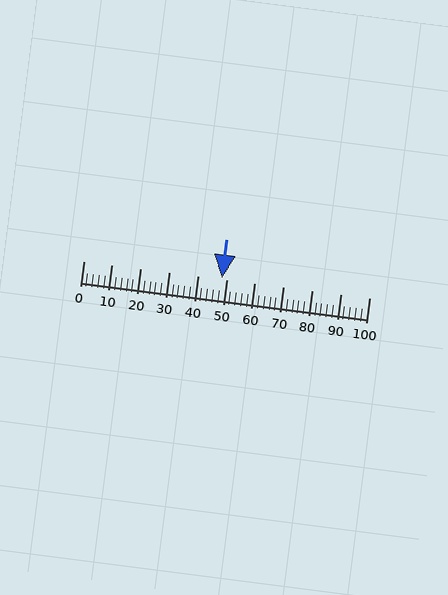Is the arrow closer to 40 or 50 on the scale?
The arrow is closer to 50.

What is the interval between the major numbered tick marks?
The major tick marks are spaced 10 units apart.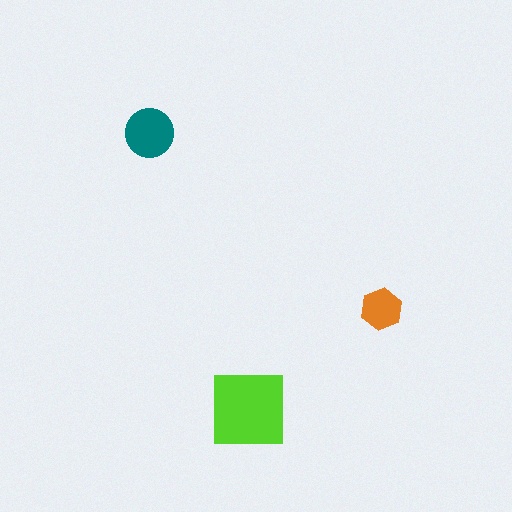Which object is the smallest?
The orange hexagon.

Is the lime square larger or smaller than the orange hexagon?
Larger.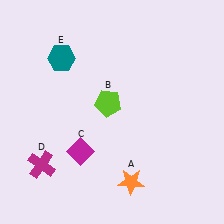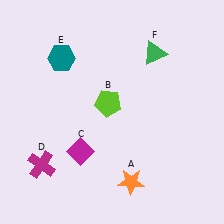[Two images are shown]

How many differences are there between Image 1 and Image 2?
There is 1 difference between the two images.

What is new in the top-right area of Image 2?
A green triangle (F) was added in the top-right area of Image 2.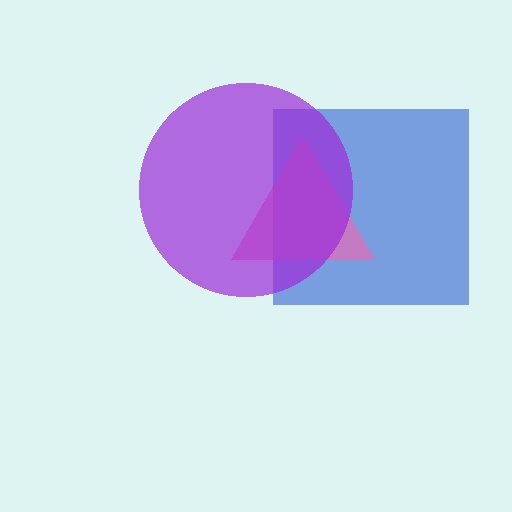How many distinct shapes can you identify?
There are 3 distinct shapes: a blue square, a pink triangle, a purple circle.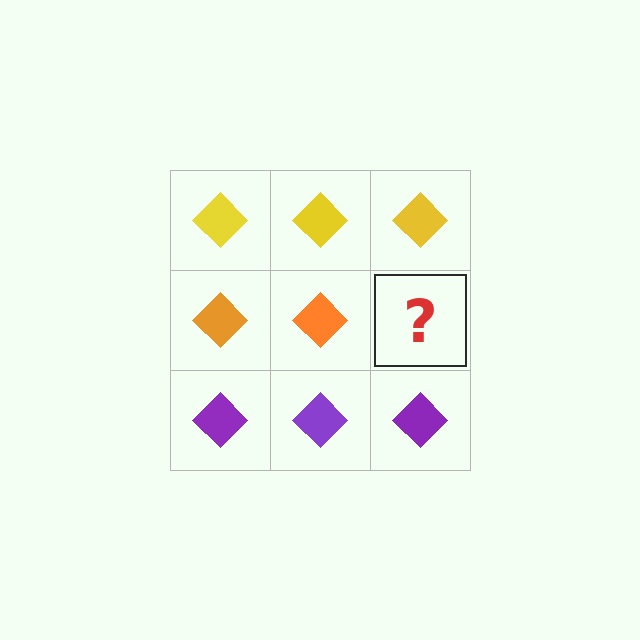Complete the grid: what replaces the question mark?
The question mark should be replaced with an orange diamond.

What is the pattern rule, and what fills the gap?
The rule is that each row has a consistent color. The gap should be filled with an orange diamond.